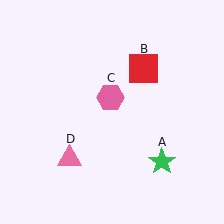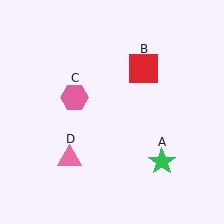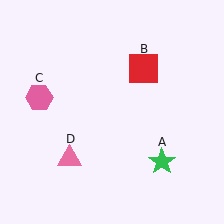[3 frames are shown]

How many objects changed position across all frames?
1 object changed position: pink hexagon (object C).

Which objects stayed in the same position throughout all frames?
Green star (object A) and red square (object B) and pink triangle (object D) remained stationary.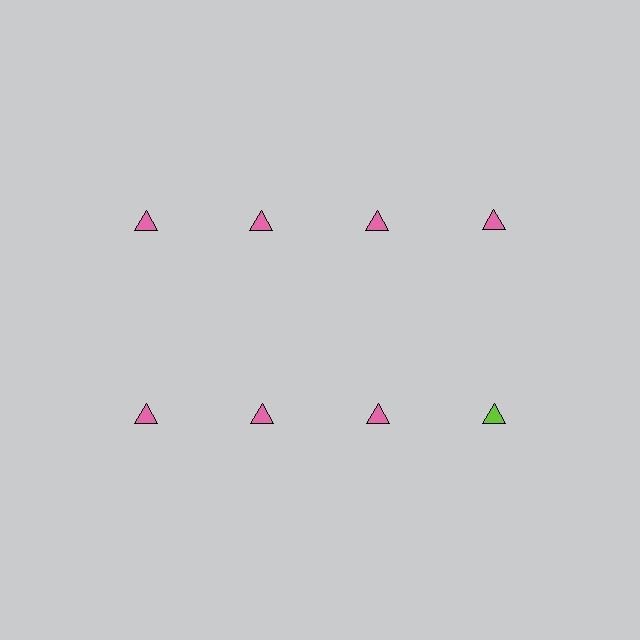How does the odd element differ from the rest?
It has a different color: lime instead of pink.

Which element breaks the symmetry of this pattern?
The lime triangle in the second row, second from right column breaks the symmetry. All other shapes are pink triangles.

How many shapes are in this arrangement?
There are 8 shapes arranged in a grid pattern.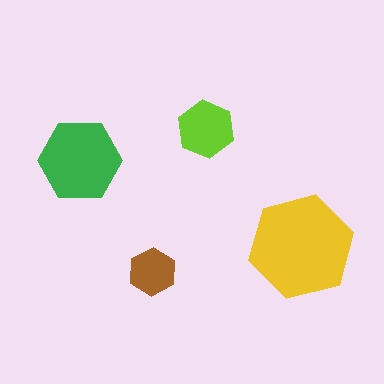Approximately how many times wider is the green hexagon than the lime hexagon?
About 1.5 times wider.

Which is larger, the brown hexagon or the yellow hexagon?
The yellow one.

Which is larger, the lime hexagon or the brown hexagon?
The lime one.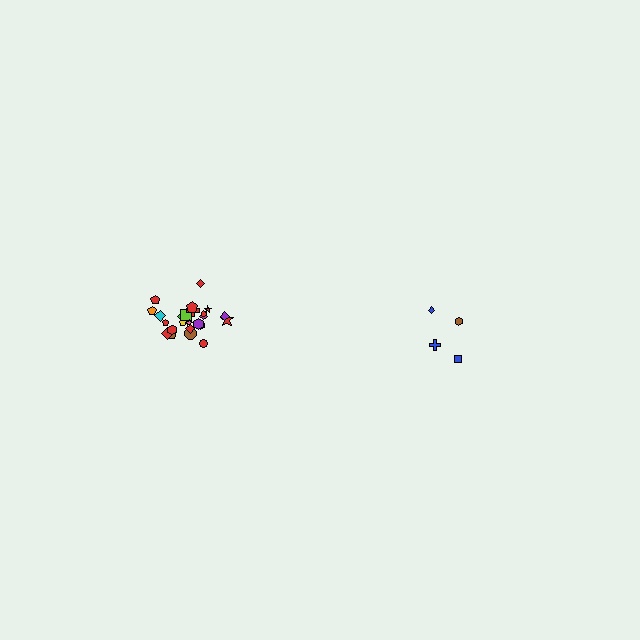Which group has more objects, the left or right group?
The left group.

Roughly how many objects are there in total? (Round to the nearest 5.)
Roughly 30 objects in total.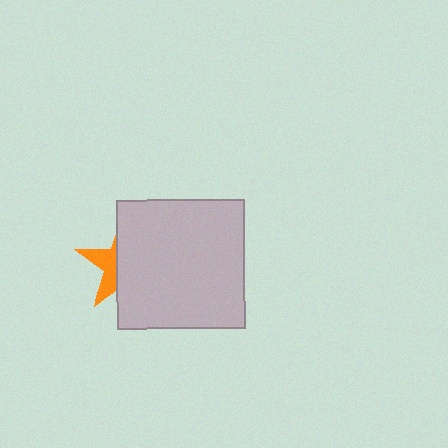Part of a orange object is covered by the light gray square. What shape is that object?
It is a star.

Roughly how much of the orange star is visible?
A small part of it is visible (roughly 33%).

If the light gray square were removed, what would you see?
You would see the complete orange star.